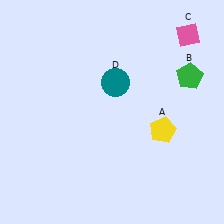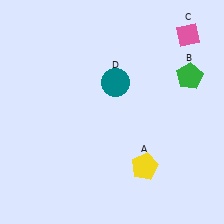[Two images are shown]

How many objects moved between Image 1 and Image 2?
1 object moved between the two images.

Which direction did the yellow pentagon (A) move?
The yellow pentagon (A) moved down.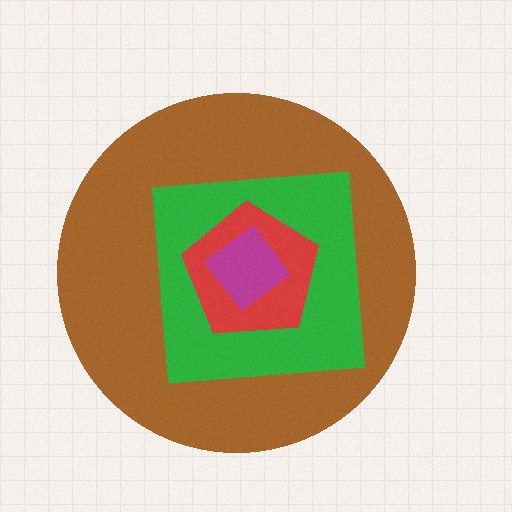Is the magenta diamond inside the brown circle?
Yes.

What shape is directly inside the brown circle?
The green square.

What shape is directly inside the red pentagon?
The magenta diamond.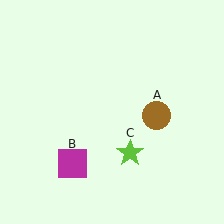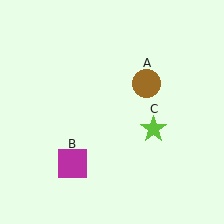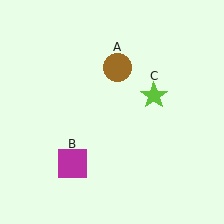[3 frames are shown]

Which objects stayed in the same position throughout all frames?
Magenta square (object B) remained stationary.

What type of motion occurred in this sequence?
The brown circle (object A), lime star (object C) rotated counterclockwise around the center of the scene.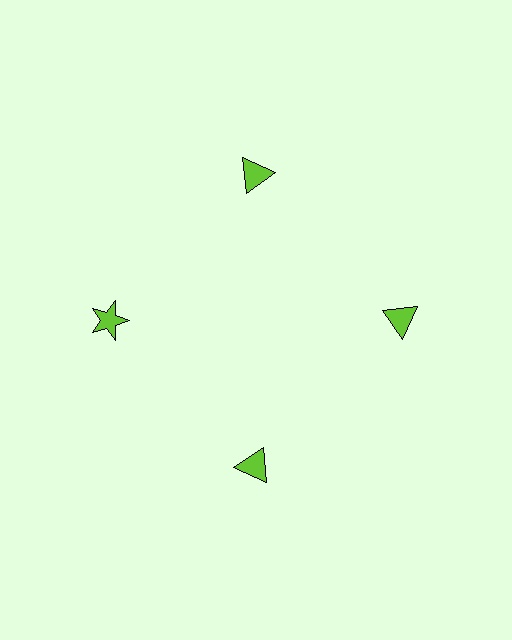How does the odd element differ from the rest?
It has a different shape: star instead of triangle.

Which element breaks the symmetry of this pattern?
The lime star at roughly the 9 o'clock position breaks the symmetry. All other shapes are lime triangles.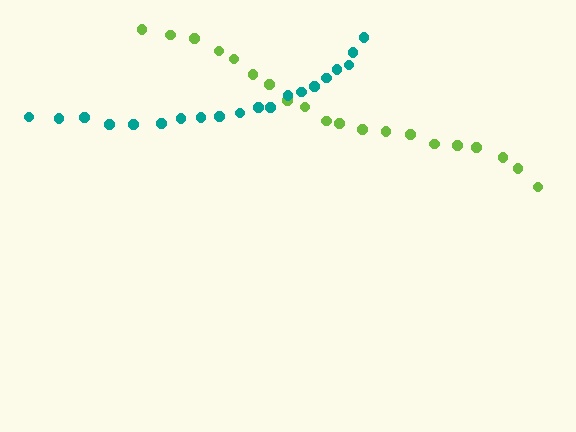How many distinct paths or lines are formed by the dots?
There are 2 distinct paths.